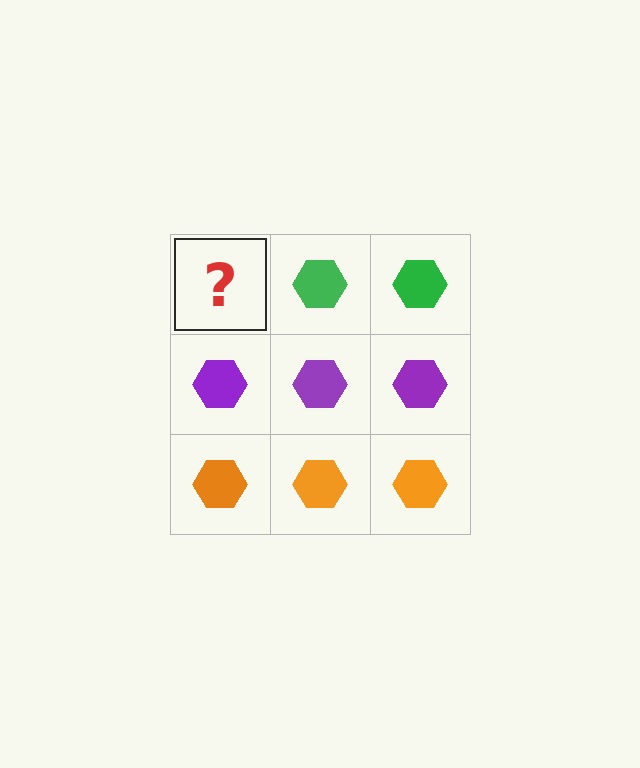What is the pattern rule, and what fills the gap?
The rule is that each row has a consistent color. The gap should be filled with a green hexagon.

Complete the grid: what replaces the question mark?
The question mark should be replaced with a green hexagon.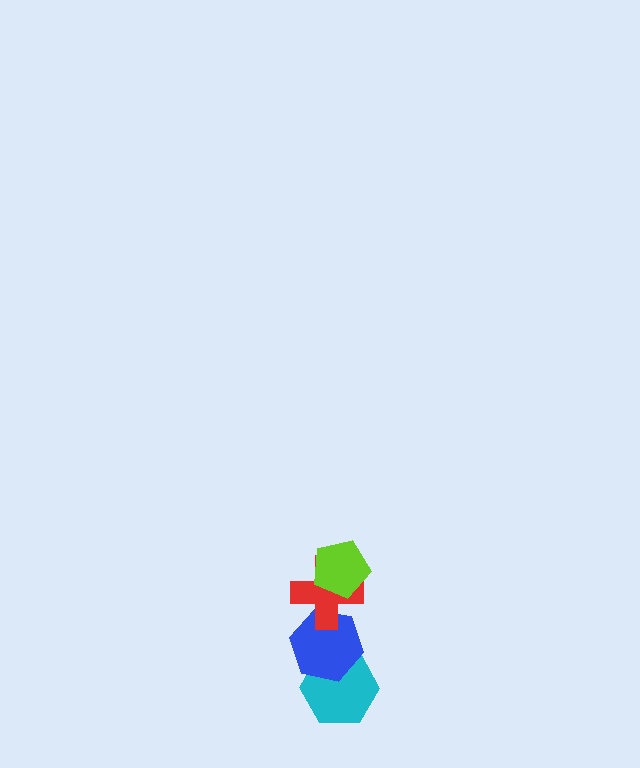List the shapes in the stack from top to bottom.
From top to bottom: the lime pentagon, the red cross, the blue hexagon, the cyan hexagon.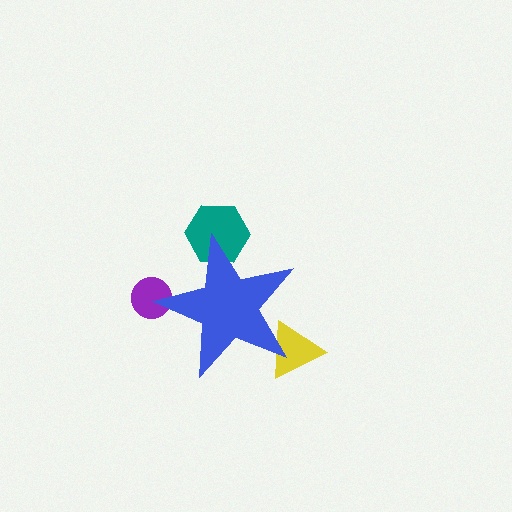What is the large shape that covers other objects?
A blue star.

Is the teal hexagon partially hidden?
Yes, the teal hexagon is partially hidden behind the blue star.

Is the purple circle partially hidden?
Yes, the purple circle is partially hidden behind the blue star.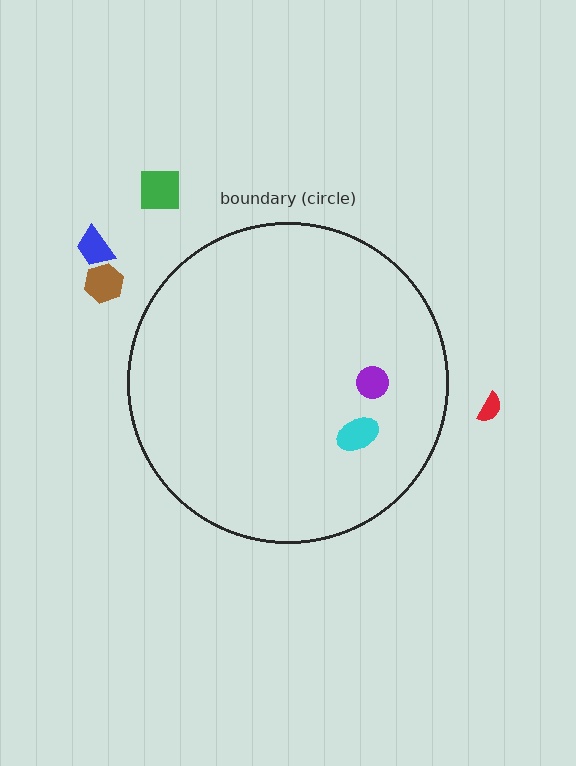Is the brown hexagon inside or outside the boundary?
Outside.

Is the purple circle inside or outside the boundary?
Inside.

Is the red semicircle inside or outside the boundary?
Outside.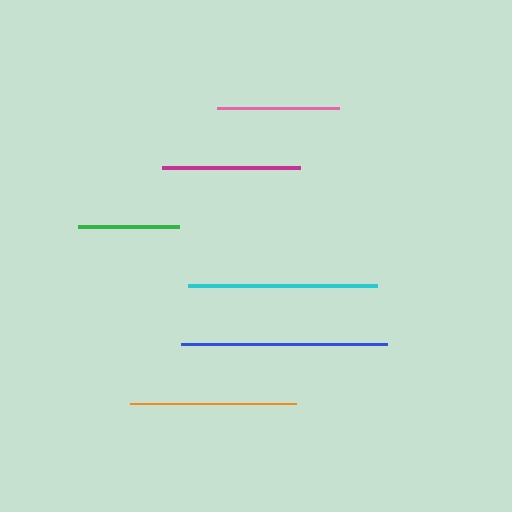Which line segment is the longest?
The blue line is the longest at approximately 206 pixels.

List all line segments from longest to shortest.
From longest to shortest: blue, cyan, orange, magenta, pink, green.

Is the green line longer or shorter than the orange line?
The orange line is longer than the green line.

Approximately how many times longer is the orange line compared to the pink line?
The orange line is approximately 1.4 times the length of the pink line.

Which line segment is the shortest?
The green line is the shortest at approximately 101 pixels.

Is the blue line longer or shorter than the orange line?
The blue line is longer than the orange line.